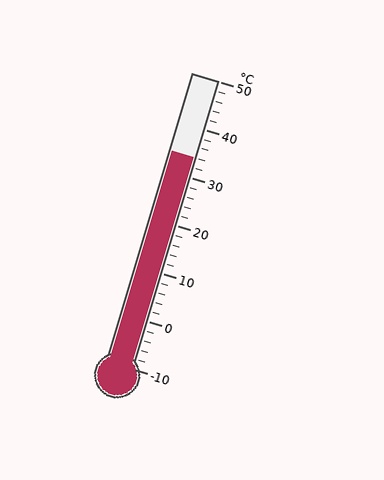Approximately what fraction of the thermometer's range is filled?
The thermometer is filled to approximately 75% of its range.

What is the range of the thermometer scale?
The thermometer scale ranges from -10°C to 50°C.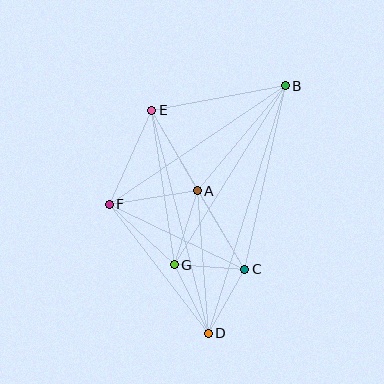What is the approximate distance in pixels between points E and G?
The distance between E and G is approximately 156 pixels.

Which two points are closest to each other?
Points C and G are closest to each other.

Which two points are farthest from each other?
Points B and D are farthest from each other.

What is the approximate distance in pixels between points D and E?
The distance between D and E is approximately 230 pixels.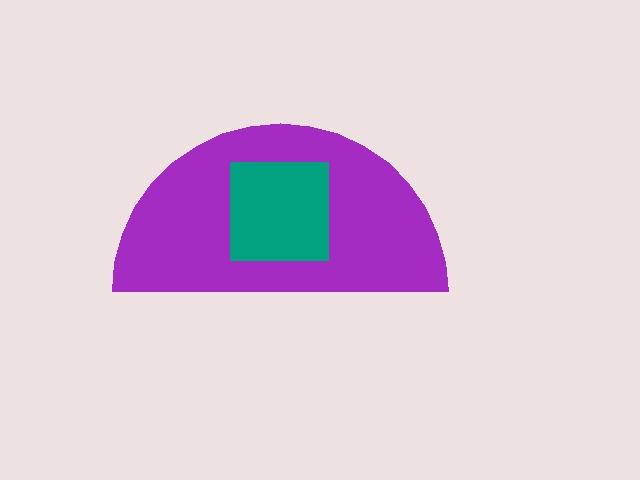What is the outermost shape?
The purple semicircle.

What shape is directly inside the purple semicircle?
The teal square.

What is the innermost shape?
The teal square.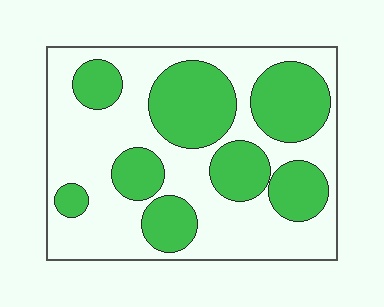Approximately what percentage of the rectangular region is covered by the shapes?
Approximately 40%.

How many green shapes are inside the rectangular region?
8.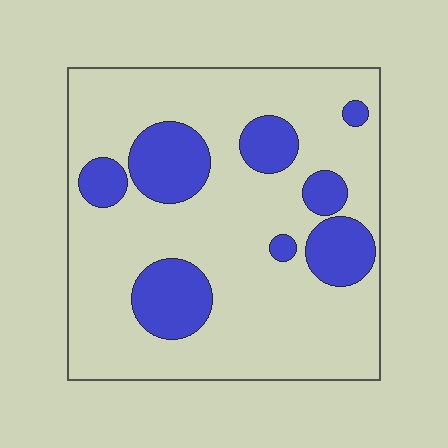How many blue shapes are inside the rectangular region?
8.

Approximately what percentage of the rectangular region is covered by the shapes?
Approximately 25%.